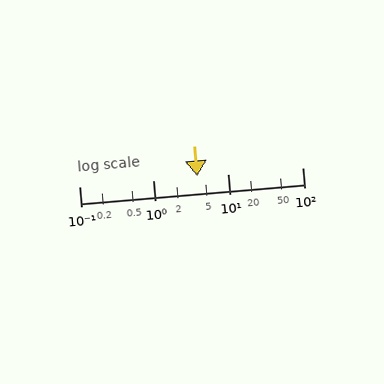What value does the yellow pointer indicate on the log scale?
The pointer indicates approximately 3.9.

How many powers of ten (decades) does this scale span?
The scale spans 3 decades, from 0.1 to 100.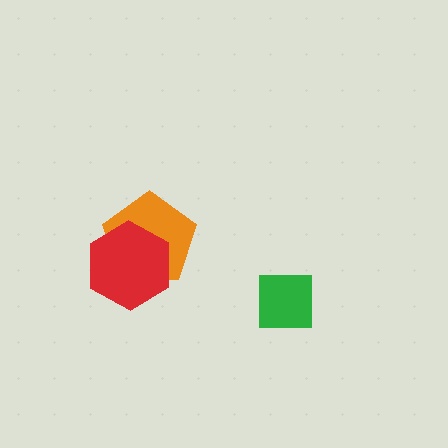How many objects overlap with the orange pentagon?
1 object overlaps with the orange pentagon.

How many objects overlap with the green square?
0 objects overlap with the green square.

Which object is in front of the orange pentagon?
The red hexagon is in front of the orange pentagon.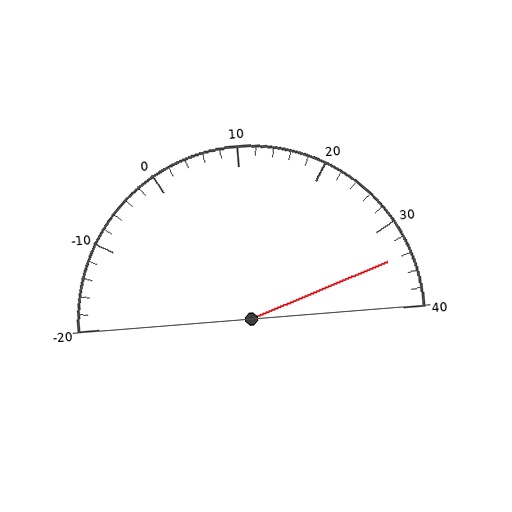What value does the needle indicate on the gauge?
The needle indicates approximately 34.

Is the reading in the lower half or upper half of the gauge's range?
The reading is in the upper half of the range (-20 to 40).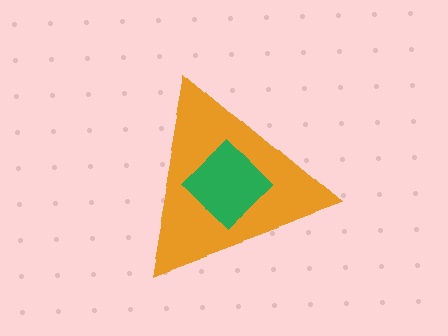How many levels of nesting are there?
2.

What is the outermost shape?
The orange triangle.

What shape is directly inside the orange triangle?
The green diamond.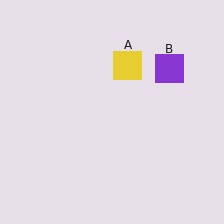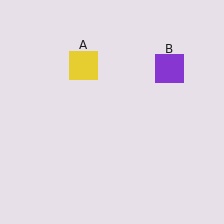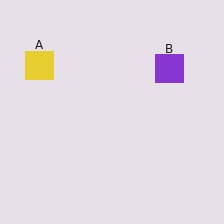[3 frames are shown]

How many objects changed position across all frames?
1 object changed position: yellow square (object A).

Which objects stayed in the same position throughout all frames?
Purple square (object B) remained stationary.